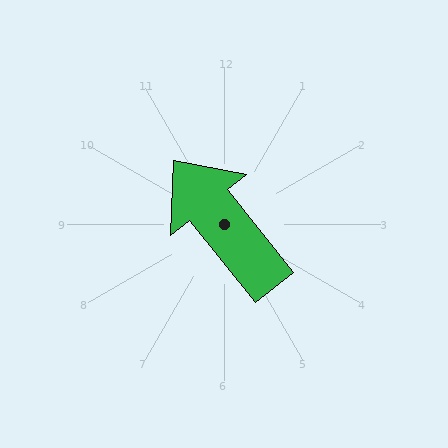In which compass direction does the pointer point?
Northwest.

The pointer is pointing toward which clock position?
Roughly 11 o'clock.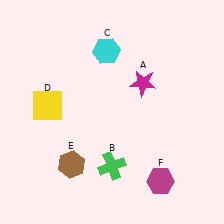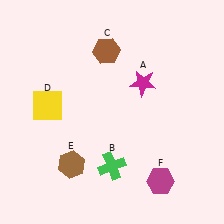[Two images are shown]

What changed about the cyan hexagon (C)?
In Image 1, C is cyan. In Image 2, it changed to brown.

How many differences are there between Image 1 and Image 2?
There is 1 difference between the two images.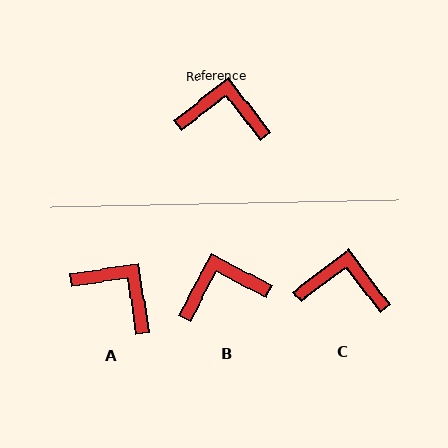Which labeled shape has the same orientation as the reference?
C.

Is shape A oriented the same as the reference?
No, it is off by about 29 degrees.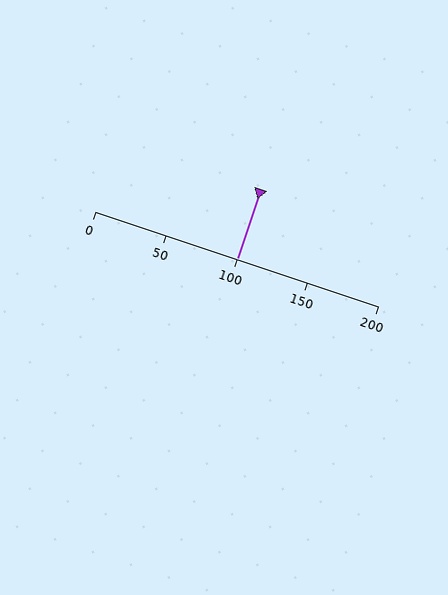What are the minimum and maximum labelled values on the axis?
The axis runs from 0 to 200.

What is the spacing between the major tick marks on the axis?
The major ticks are spaced 50 apart.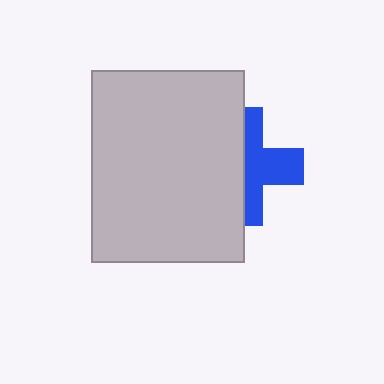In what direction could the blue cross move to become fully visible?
The blue cross could move right. That would shift it out from behind the light gray rectangle entirely.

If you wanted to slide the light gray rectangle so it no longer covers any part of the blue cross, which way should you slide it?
Slide it left — that is the most direct way to separate the two shapes.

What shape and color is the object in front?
The object in front is a light gray rectangle.